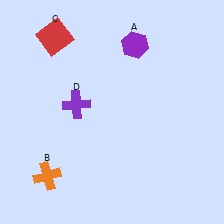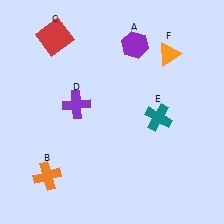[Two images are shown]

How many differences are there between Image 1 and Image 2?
There are 2 differences between the two images.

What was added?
A teal cross (E), an orange triangle (F) were added in Image 2.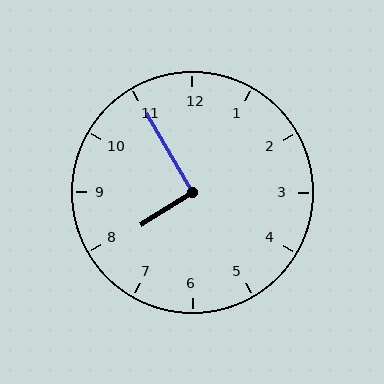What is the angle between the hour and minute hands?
Approximately 92 degrees.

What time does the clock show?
7:55.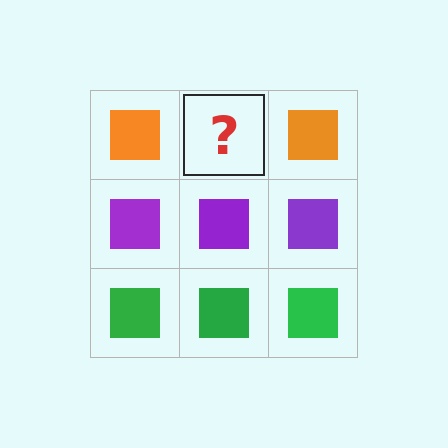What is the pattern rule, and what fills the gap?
The rule is that each row has a consistent color. The gap should be filled with an orange square.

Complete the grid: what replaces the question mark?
The question mark should be replaced with an orange square.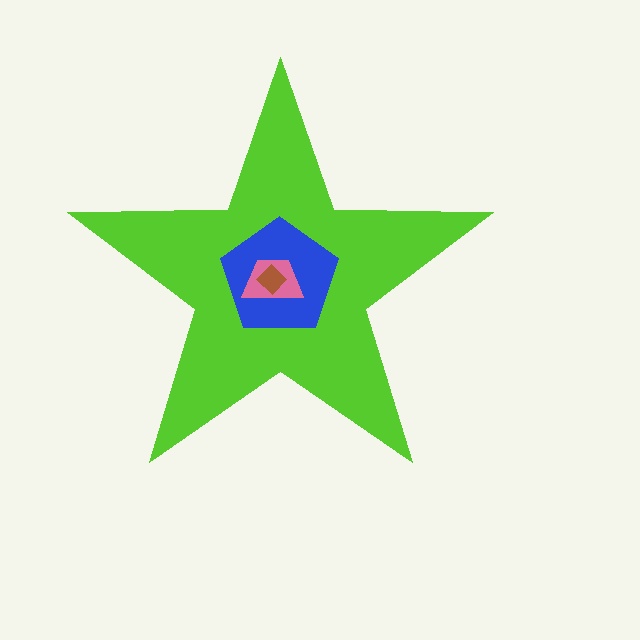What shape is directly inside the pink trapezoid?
The brown diamond.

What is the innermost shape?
The brown diamond.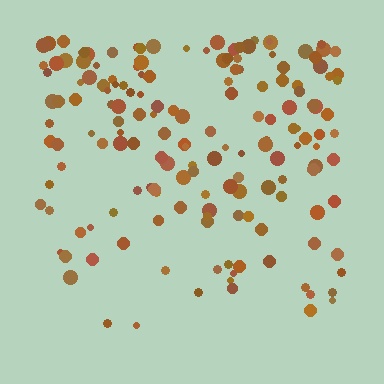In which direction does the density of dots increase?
From bottom to top, with the top side densest.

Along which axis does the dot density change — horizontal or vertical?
Vertical.